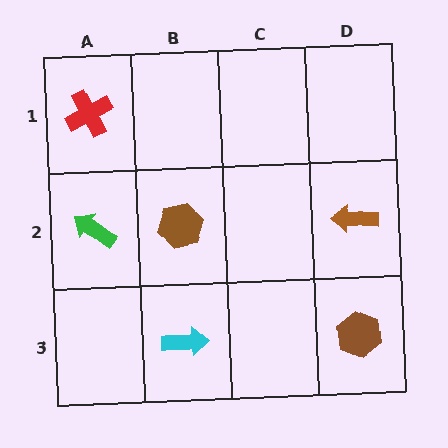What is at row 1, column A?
A red cross.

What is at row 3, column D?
A brown hexagon.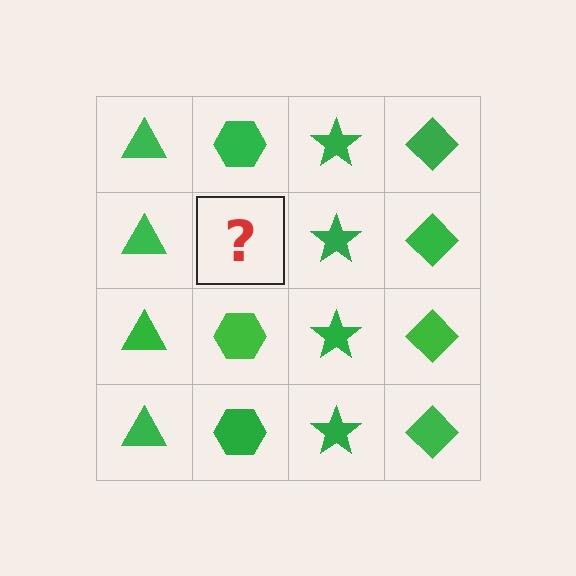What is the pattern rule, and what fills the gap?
The rule is that each column has a consistent shape. The gap should be filled with a green hexagon.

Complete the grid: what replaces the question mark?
The question mark should be replaced with a green hexagon.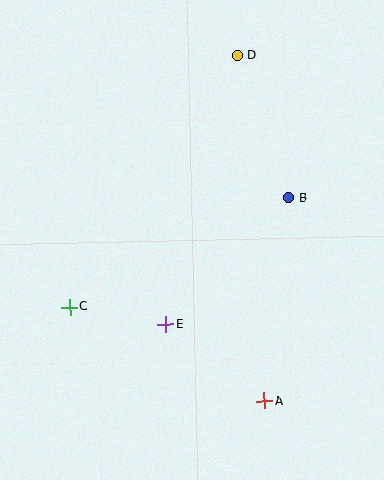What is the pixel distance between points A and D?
The distance between A and D is 347 pixels.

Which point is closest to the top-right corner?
Point D is closest to the top-right corner.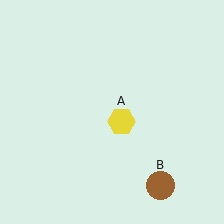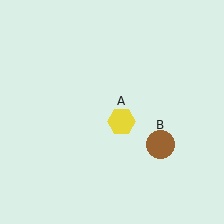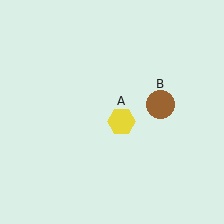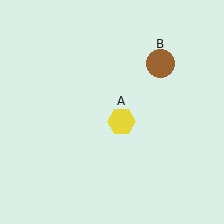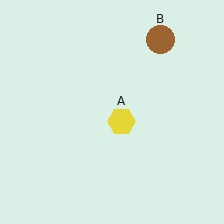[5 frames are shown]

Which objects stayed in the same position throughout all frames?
Yellow hexagon (object A) remained stationary.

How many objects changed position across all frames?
1 object changed position: brown circle (object B).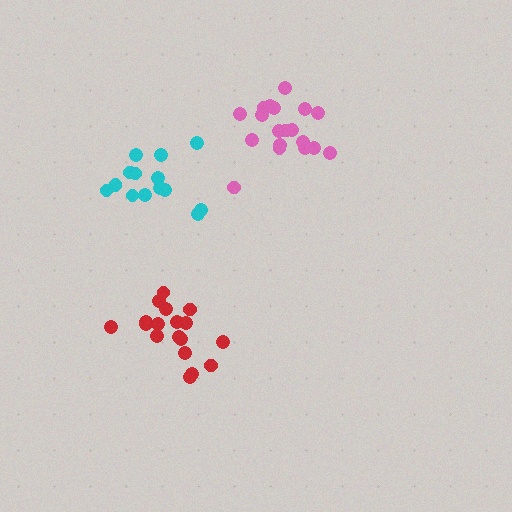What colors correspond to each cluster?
The clusters are colored: cyan, red, pink.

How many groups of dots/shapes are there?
There are 3 groups.